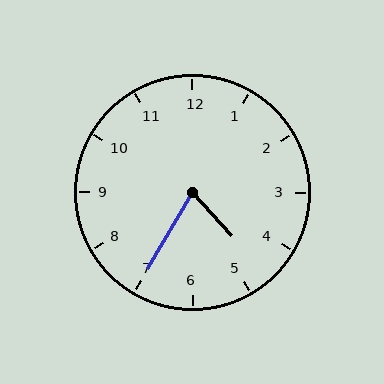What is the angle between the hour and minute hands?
Approximately 72 degrees.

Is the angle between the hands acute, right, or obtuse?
It is acute.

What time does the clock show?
4:35.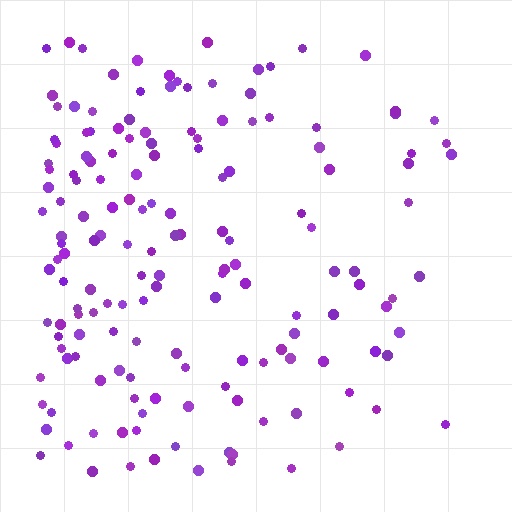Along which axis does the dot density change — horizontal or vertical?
Horizontal.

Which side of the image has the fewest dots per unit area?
The right.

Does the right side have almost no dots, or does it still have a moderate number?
Still a moderate number, just noticeably fewer than the left.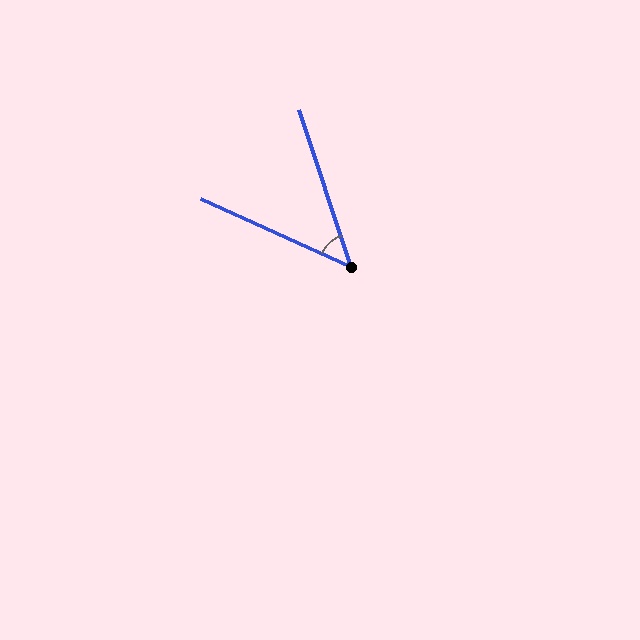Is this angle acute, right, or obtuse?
It is acute.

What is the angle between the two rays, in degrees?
Approximately 47 degrees.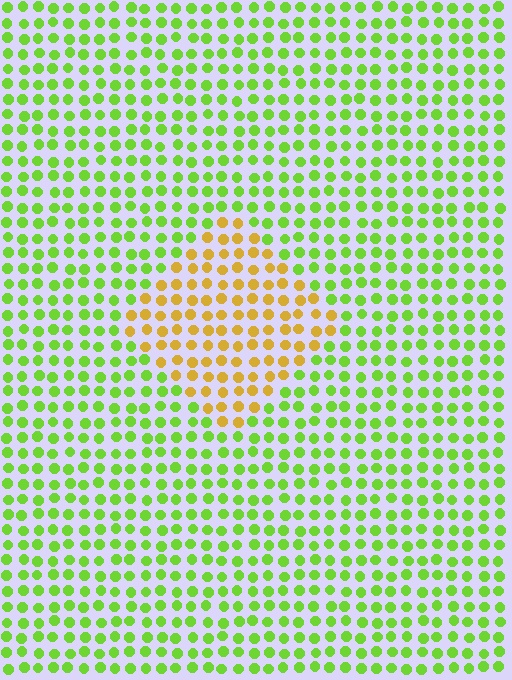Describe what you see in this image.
The image is filled with small lime elements in a uniform arrangement. A diamond-shaped region is visible where the elements are tinted to a slightly different hue, forming a subtle color boundary.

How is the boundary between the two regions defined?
The boundary is defined purely by a slight shift in hue (about 54 degrees). Spacing, size, and orientation are identical on both sides.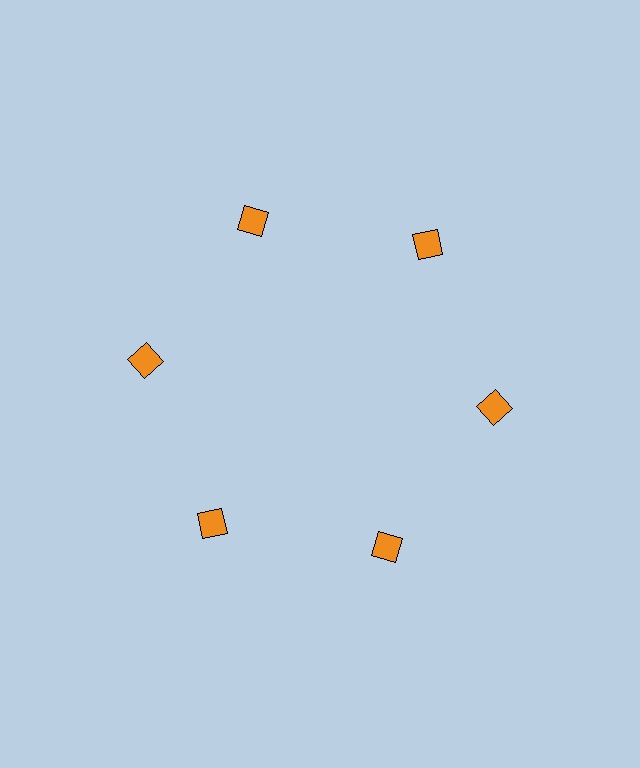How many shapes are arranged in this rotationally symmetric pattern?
There are 6 shapes, arranged in 6 groups of 1.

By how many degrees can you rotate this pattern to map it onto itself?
The pattern maps onto itself every 60 degrees of rotation.